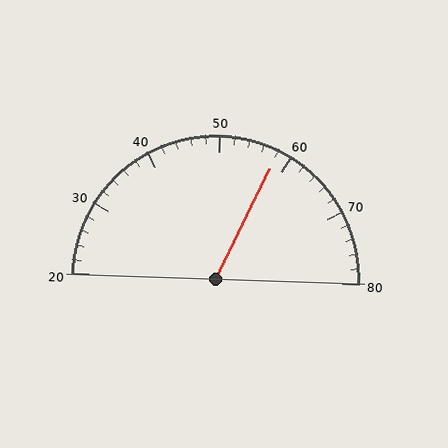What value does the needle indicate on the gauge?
The needle indicates approximately 58.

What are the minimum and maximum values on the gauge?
The gauge ranges from 20 to 80.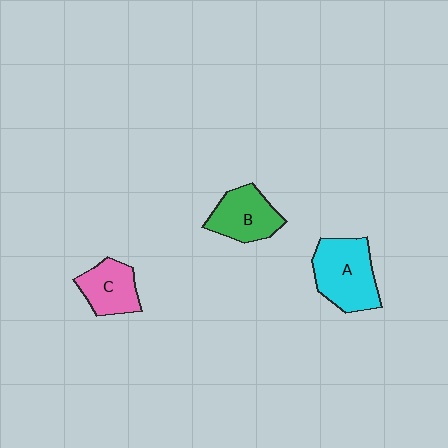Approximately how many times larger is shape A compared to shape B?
Approximately 1.3 times.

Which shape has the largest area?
Shape A (cyan).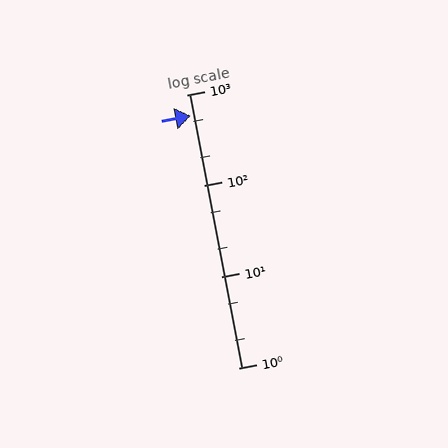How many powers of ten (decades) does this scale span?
The scale spans 3 decades, from 1 to 1000.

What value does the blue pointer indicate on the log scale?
The pointer indicates approximately 590.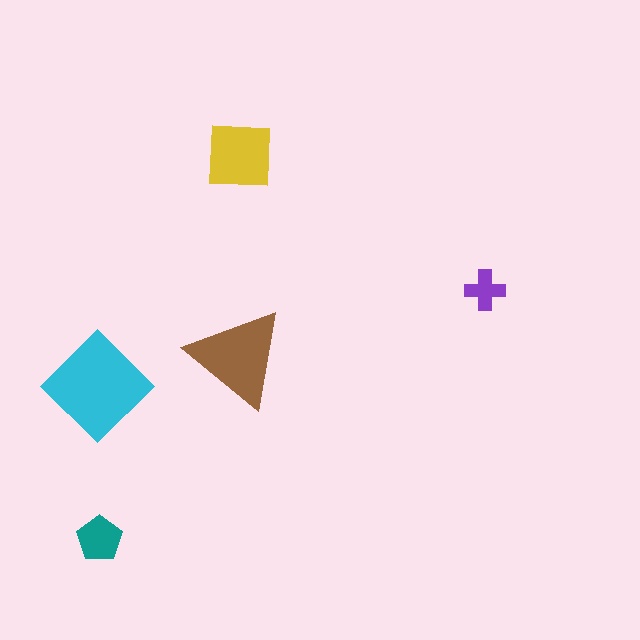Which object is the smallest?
The purple cross.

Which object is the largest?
The cyan diamond.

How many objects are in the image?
There are 5 objects in the image.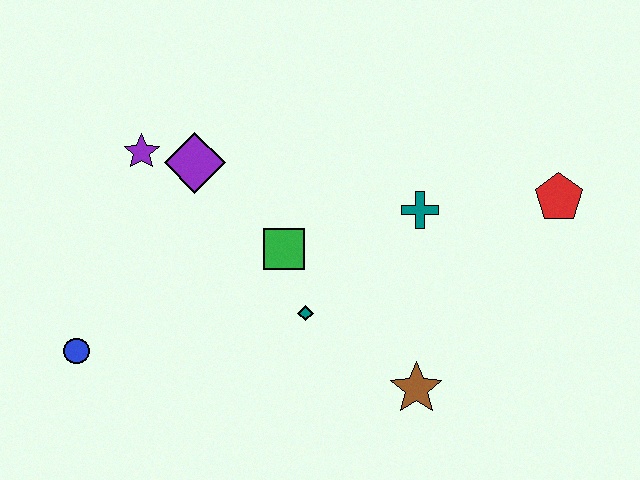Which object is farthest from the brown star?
The purple star is farthest from the brown star.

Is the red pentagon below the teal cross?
No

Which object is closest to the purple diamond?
The purple star is closest to the purple diamond.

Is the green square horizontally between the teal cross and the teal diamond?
No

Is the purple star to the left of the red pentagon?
Yes